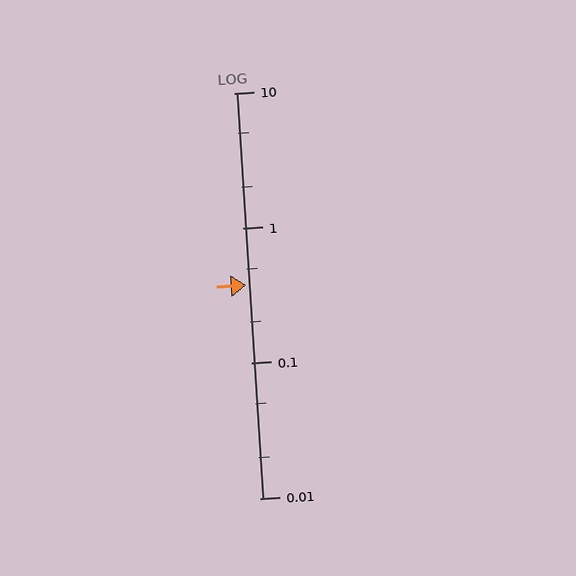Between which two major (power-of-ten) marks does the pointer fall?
The pointer is between 0.1 and 1.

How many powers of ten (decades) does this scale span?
The scale spans 3 decades, from 0.01 to 10.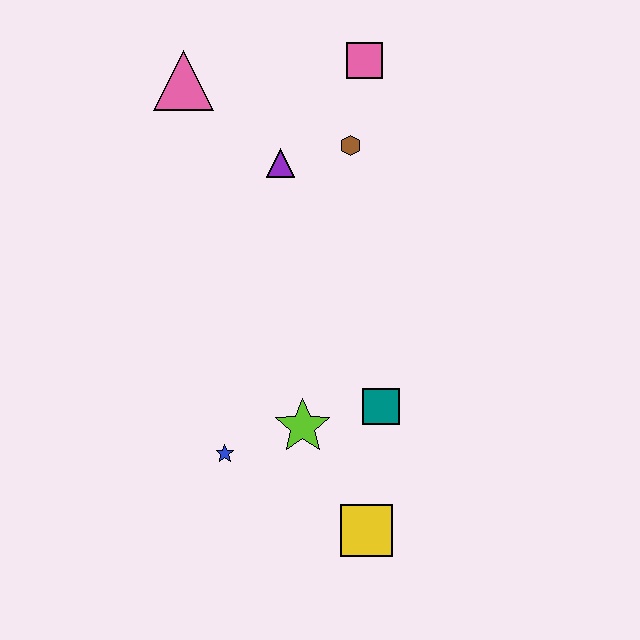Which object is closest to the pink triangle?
The purple triangle is closest to the pink triangle.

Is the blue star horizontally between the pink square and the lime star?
No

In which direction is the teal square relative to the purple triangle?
The teal square is below the purple triangle.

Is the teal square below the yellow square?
No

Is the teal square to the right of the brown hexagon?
Yes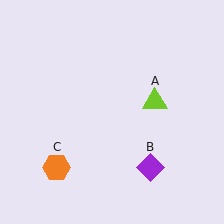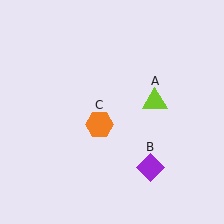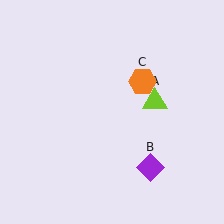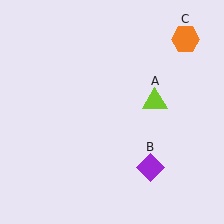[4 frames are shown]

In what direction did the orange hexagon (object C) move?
The orange hexagon (object C) moved up and to the right.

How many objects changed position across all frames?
1 object changed position: orange hexagon (object C).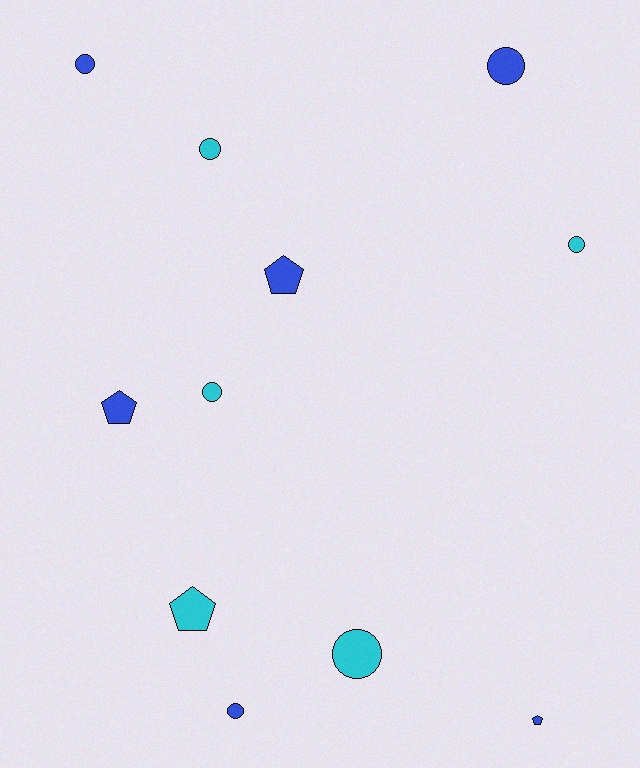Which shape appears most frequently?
Circle, with 7 objects.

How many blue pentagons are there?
There are 3 blue pentagons.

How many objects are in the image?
There are 11 objects.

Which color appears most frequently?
Blue, with 6 objects.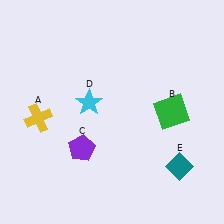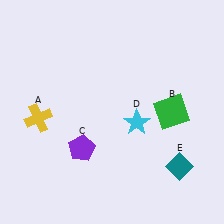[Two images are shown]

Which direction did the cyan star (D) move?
The cyan star (D) moved right.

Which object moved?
The cyan star (D) moved right.